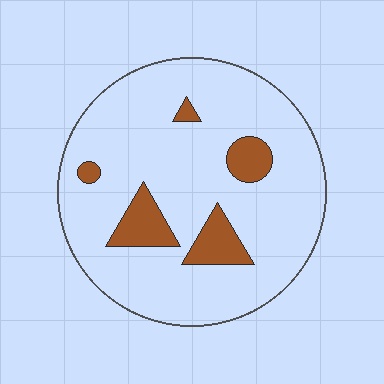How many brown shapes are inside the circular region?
5.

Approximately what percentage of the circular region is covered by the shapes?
Approximately 15%.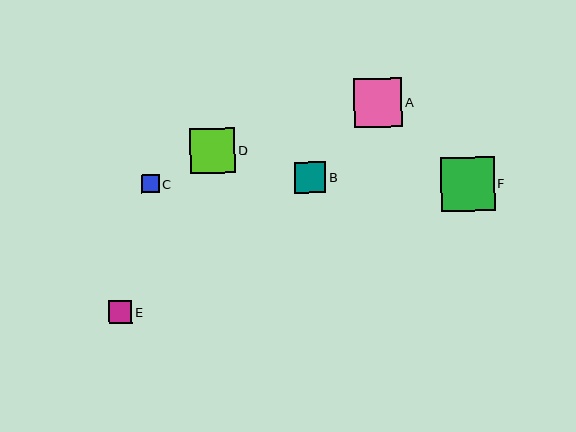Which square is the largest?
Square F is the largest with a size of approximately 54 pixels.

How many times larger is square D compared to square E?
Square D is approximately 2.0 times the size of square E.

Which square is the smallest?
Square C is the smallest with a size of approximately 18 pixels.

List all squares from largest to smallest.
From largest to smallest: F, A, D, B, E, C.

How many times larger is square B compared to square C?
Square B is approximately 1.8 times the size of square C.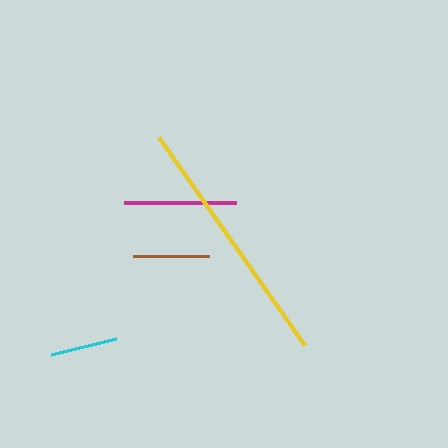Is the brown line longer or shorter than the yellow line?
The yellow line is longer than the brown line.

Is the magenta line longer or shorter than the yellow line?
The yellow line is longer than the magenta line.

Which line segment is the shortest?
The cyan line is the shortest at approximately 67 pixels.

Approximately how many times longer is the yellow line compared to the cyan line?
The yellow line is approximately 3.8 times the length of the cyan line.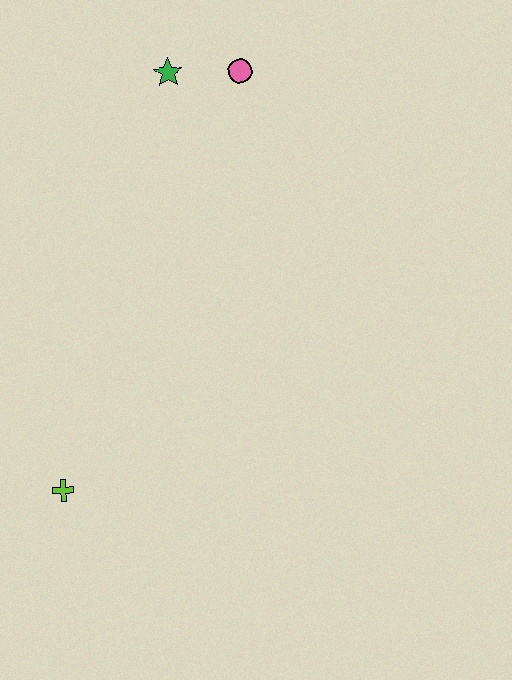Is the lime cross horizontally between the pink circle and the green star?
No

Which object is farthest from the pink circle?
The lime cross is farthest from the pink circle.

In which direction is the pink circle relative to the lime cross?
The pink circle is above the lime cross.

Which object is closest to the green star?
The pink circle is closest to the green star.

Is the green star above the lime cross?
Yes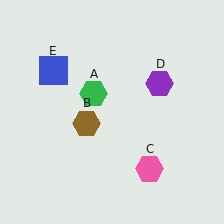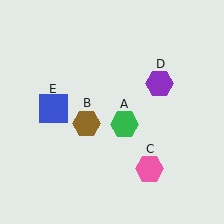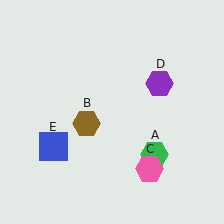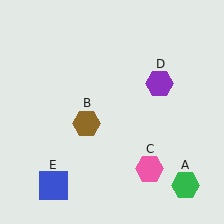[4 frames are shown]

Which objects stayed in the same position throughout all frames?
Brown hexagon (object B) and pink hexagon (object C) and purple hexagon (object D) remained stationary.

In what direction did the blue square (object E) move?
The blue square (object E) moved down.